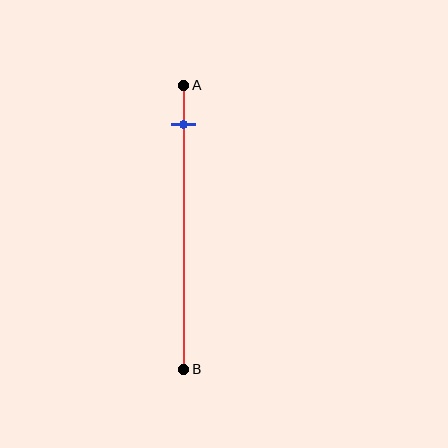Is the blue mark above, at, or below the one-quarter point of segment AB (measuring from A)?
The blue mark is above the one-quarter point of segment AB.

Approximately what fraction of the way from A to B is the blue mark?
The blue mark is approximately 15% of the way from A to B.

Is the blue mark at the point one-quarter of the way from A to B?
No, the mark is at about 15% from A, not at the 25% one-quarter point.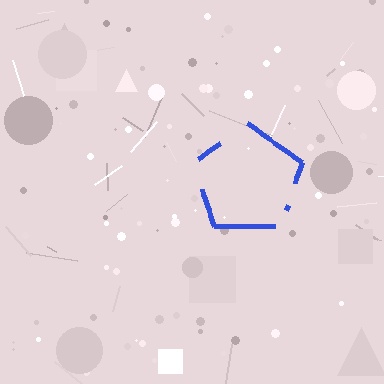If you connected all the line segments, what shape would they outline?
They would outline a pentagon.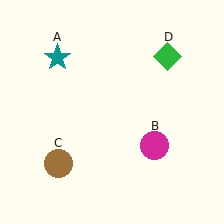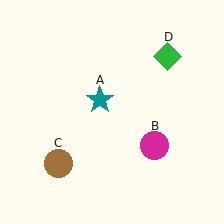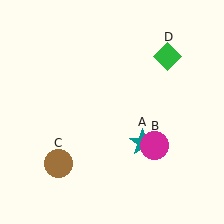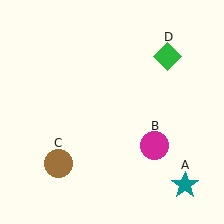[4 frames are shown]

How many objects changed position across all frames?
1 object changed position: teal star (object A).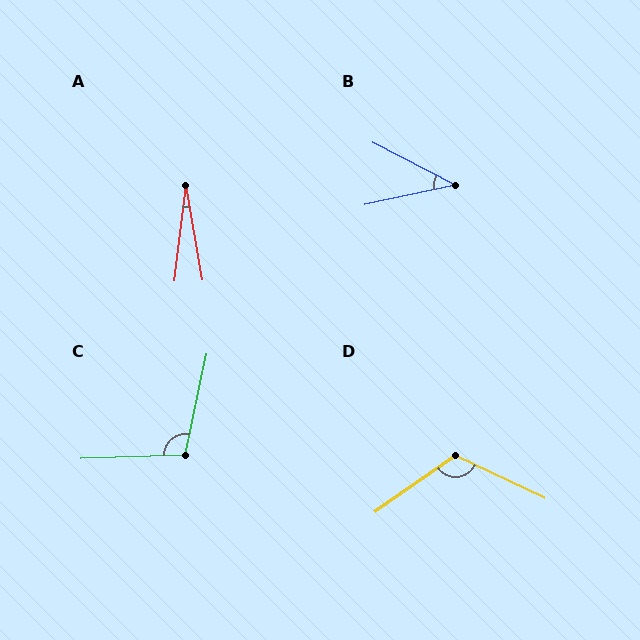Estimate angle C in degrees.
Approximately 104 degrees.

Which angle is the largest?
D, at approximately 119 degrees.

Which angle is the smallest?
A, at approximately 16 degrees.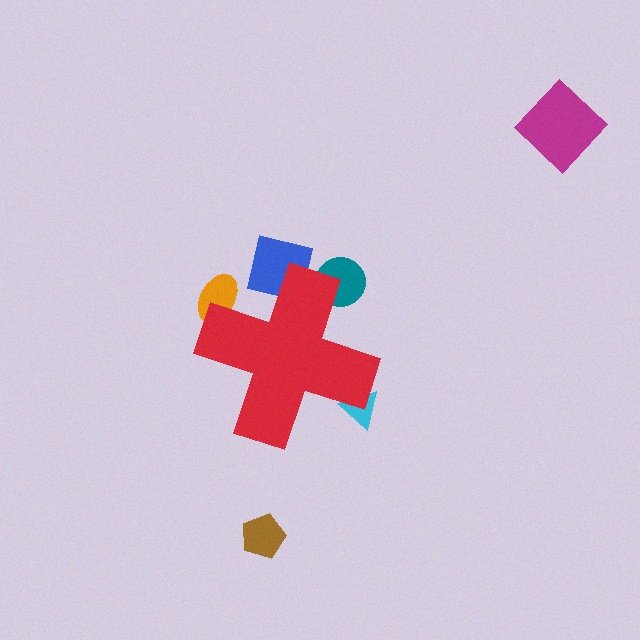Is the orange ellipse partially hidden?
Yes, the orange ellipse is partially hidden behind the red cross.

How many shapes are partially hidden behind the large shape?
4 shapes are partially hidden.